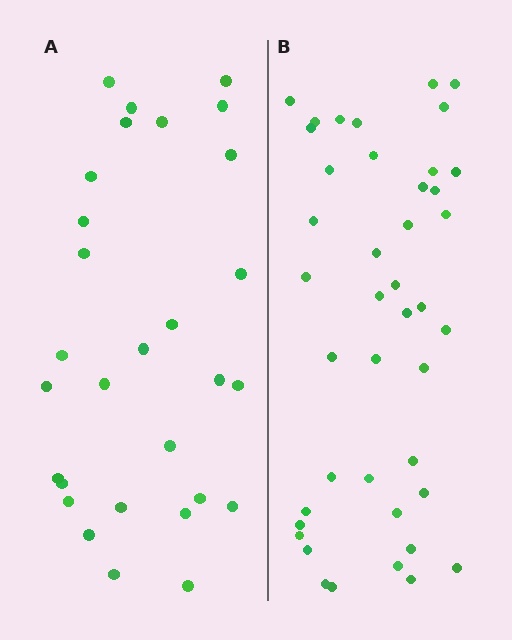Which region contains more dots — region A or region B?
Region B (the right region) has more dots.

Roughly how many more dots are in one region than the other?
Region B has approximately 15 more dots than region A.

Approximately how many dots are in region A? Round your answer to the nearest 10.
About 30 dots. (The exact count is 29, which rounds to 30.)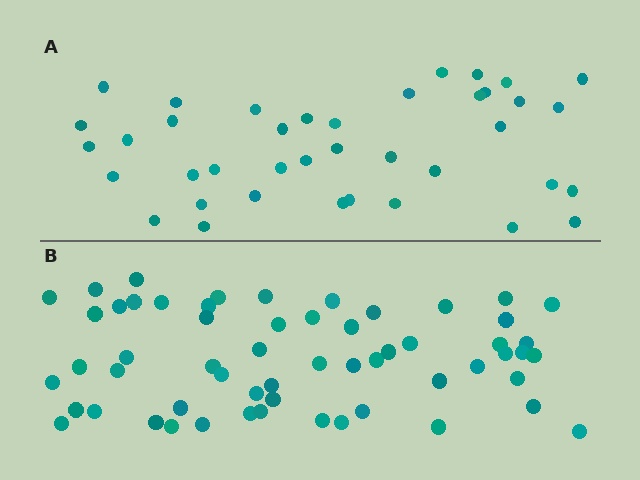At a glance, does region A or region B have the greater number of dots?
Region B (the bottom region) has more dots.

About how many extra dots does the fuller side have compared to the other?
Region B has approximately 20 more dots than region A.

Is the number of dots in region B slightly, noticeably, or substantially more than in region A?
Region B has substantially more. The ratio is roughly 1.5 to 1.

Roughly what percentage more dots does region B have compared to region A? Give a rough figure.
About 50% more.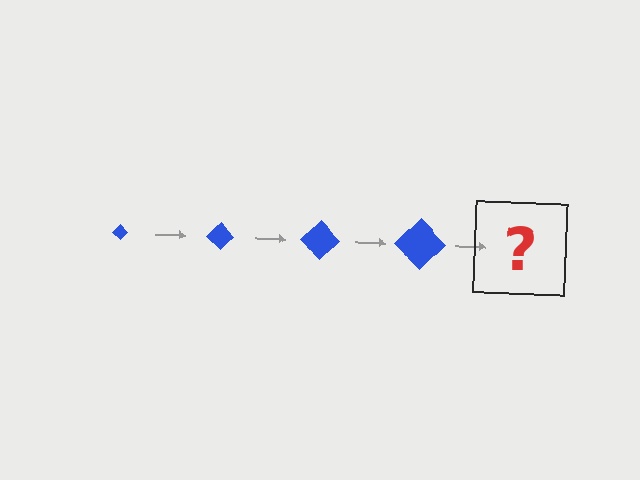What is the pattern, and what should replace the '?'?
The pattern is that the diamond gets progressively larger each step. The '?' should be a blue diamond, larger than the previous one.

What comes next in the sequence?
The next element should be a blue diamond, larger than the previous one.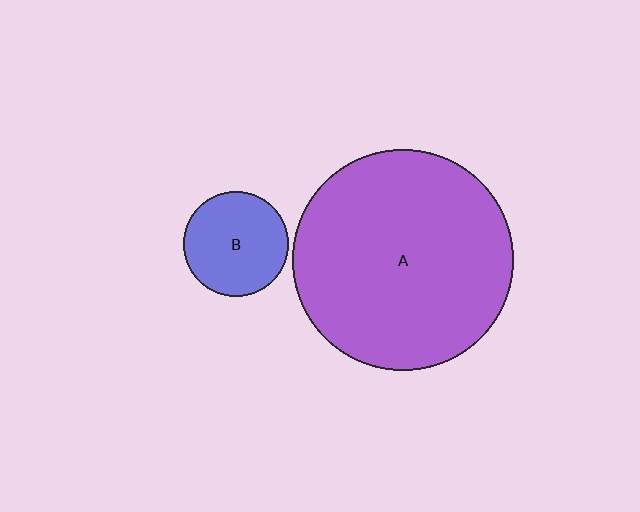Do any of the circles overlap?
No, none of the circles overlap.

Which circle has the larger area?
Circle A (purple).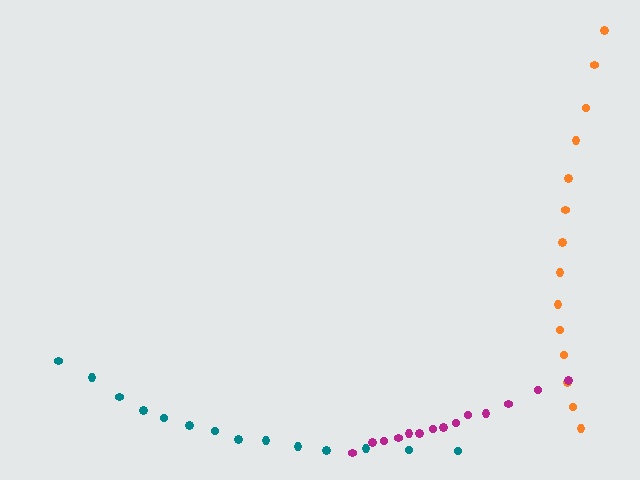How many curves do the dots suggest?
There are 3 distinct paths.